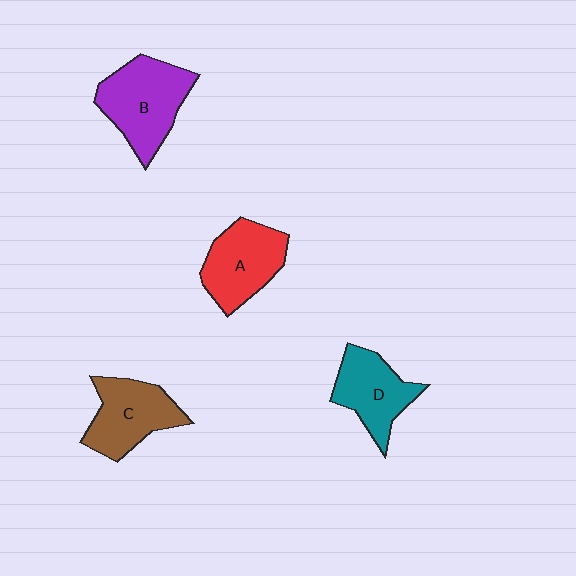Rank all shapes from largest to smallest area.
From largest to smallest: B (purple), A (red), C (brown), D (teal).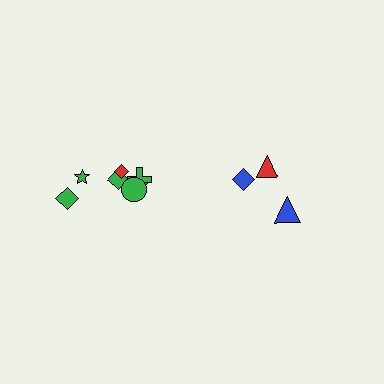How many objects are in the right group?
There are 3 objects.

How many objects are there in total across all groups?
There are 10 objects.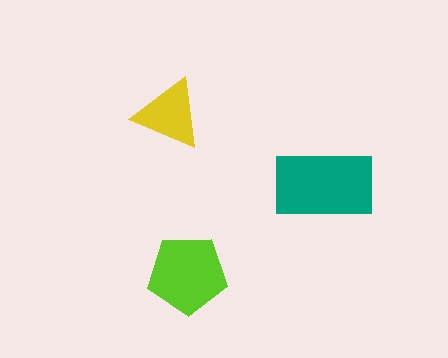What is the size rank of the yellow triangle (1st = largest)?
3rd.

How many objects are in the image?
There are 3 objects in the image.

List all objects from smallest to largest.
The yellow triangle, the lime pentagon, the teal rectangle.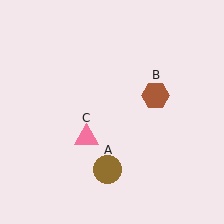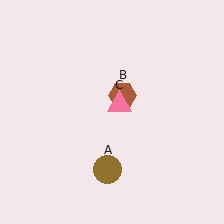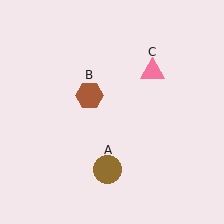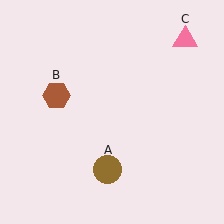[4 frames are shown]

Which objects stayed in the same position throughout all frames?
Brown circle (object A) remained stationary.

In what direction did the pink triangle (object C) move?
The pink triangle (object C) moved up and to the right.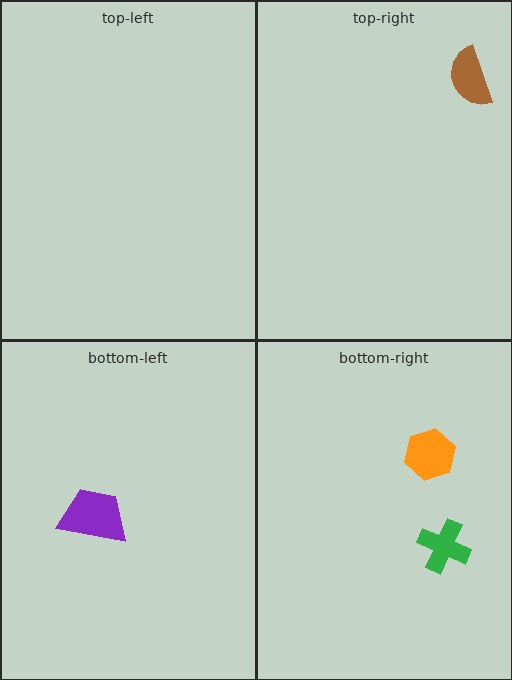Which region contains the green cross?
The bottom-right region.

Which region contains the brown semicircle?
The top-right region.